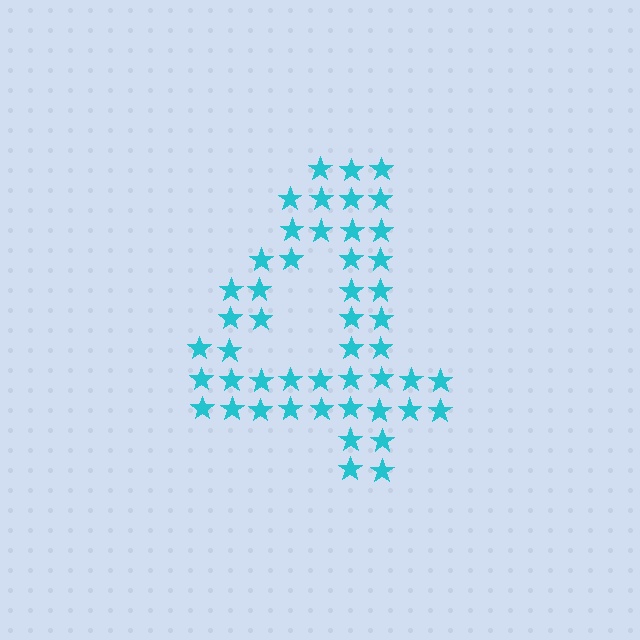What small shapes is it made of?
It is made of small stars.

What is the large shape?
The large shape is the digit 4.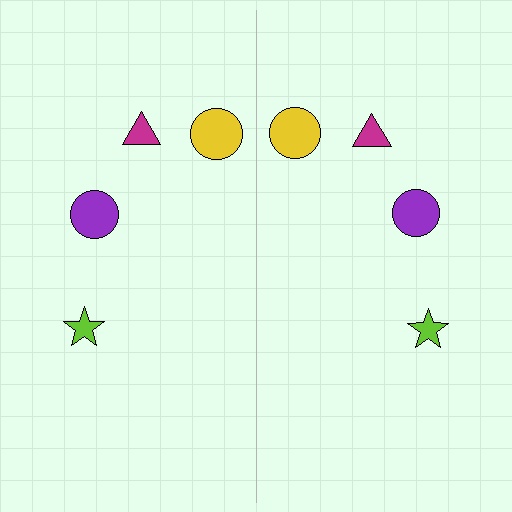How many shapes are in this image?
There are 8 shapes in this image.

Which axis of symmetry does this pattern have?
The pattern has a vertical axis of symmetry running through the center of the image.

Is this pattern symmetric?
Yes, this pattern has bilateral (reflection) symmetry.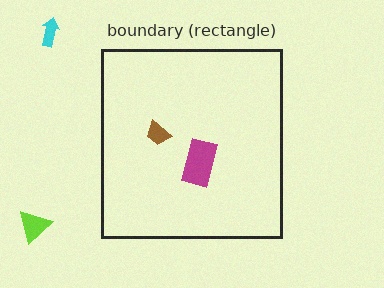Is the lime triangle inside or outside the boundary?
Outside.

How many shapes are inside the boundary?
2 inside, 2 outside.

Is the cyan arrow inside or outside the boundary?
Outside.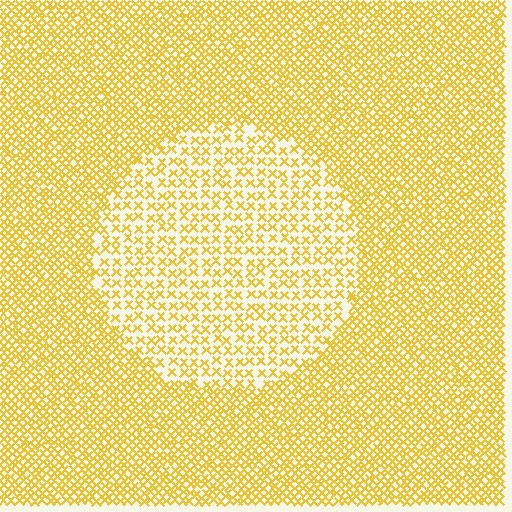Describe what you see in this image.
The image contains small yellow elements arranged at two different densities. A circle-shaped region is visible where the elements are less densely packed than the surrounding area.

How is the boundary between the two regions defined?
The boundary is defined by a change in element density (approximately 2.1x ratio). All elements are the same color, size, and shape.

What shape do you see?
I see a circle.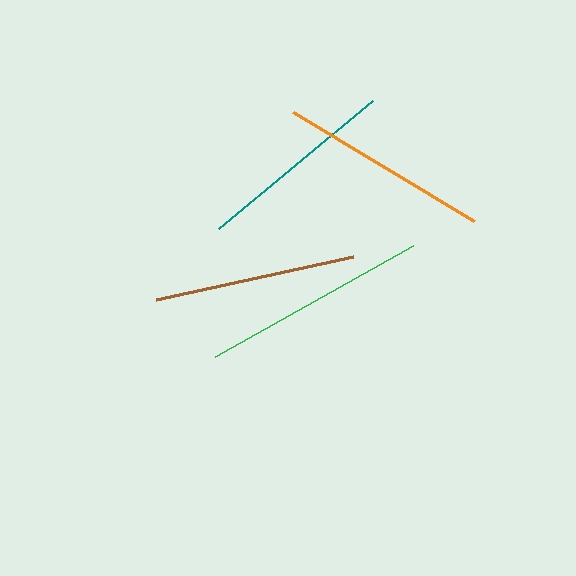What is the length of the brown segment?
The brown segment is approximately 201 pixels long.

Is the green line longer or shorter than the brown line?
The green line is longer than the brown line.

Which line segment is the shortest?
The teal line is the shortest at approximately 200 pixels.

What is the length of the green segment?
The green segment is approximately 227 pixels long.